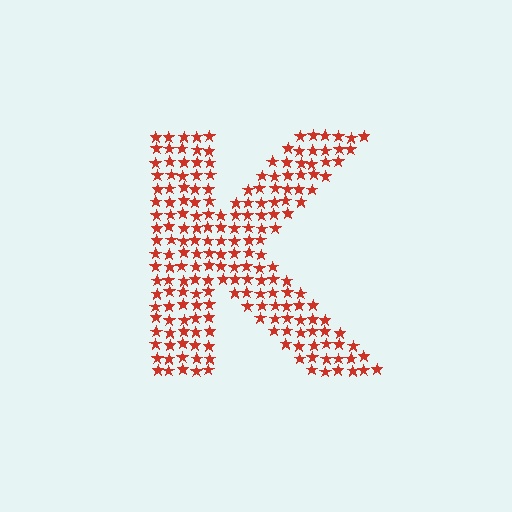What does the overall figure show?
The overall figure shows the letter K.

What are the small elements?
The small elements are stars.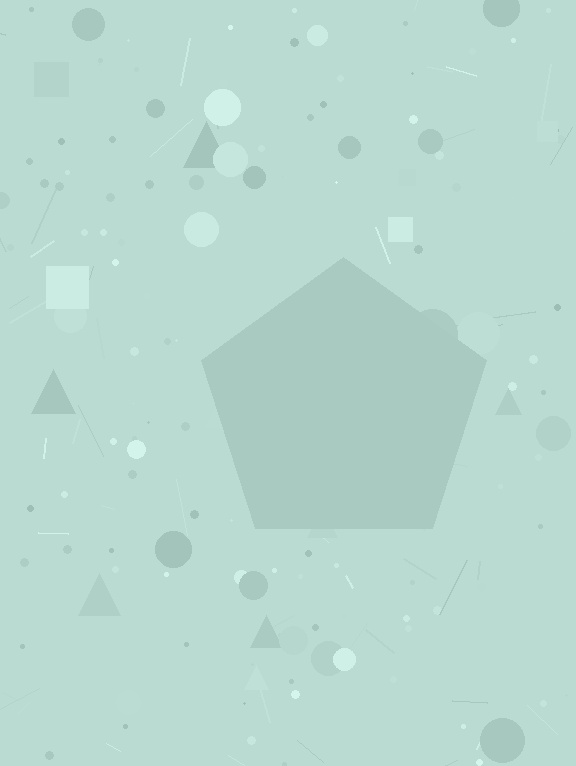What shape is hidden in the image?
A pentagon is hidden in the image.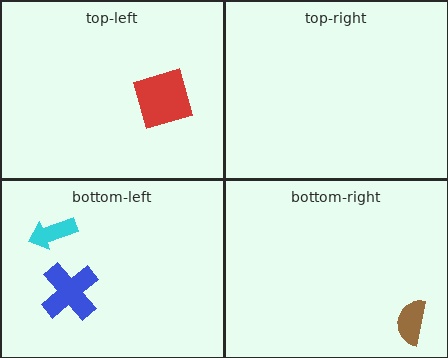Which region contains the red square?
The top-left region.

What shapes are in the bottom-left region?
The cyan arrow, the blue cross.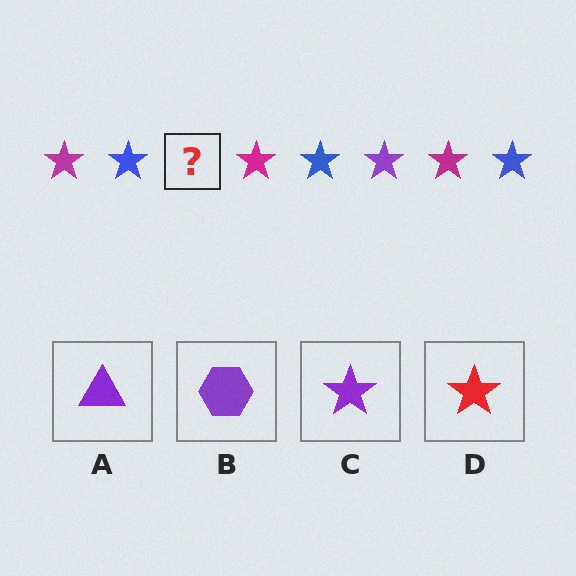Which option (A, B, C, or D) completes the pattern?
C.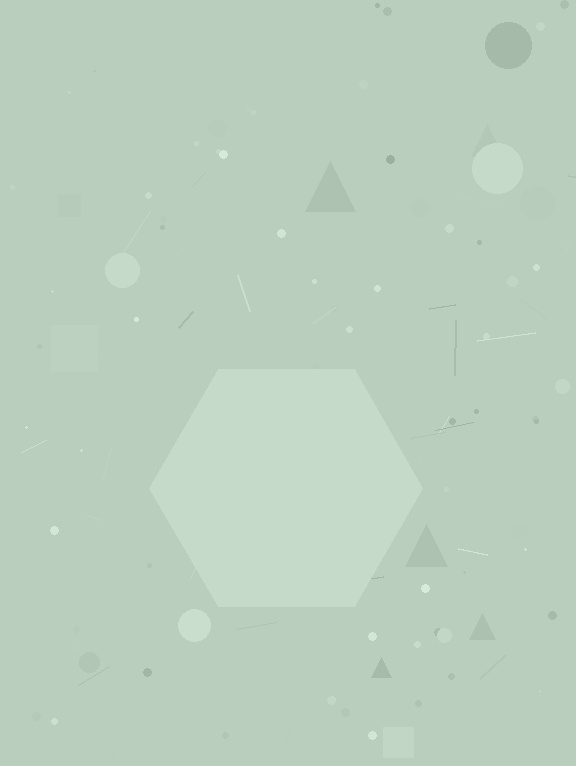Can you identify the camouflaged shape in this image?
The camouflaged shape is a hexagon.